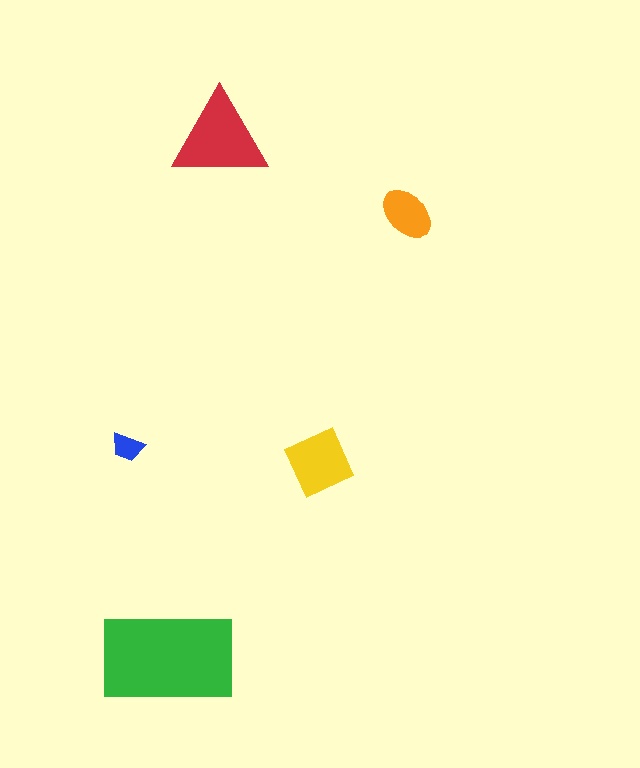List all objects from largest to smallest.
The green rectangle, the red triangle, the yellow square, the orange ellipse, the blue trapezoid.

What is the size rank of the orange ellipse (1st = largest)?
4th.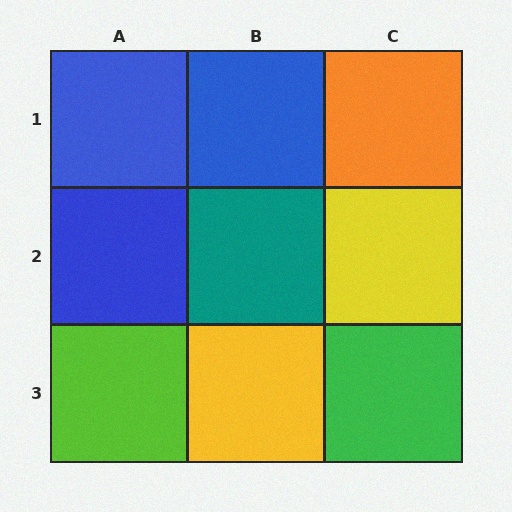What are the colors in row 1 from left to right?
Blue, blue, orange.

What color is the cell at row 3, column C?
Green.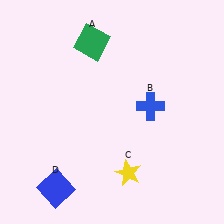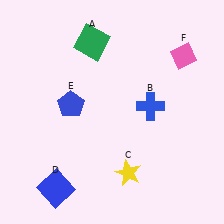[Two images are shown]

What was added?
A blue pentagon (E), a pink diamond (F) were added in Image 2.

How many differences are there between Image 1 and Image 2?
There are 2 differences between the two images.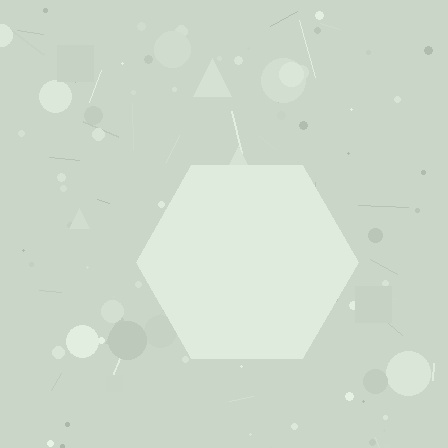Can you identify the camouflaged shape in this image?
The camouflaged shape is a hexagon.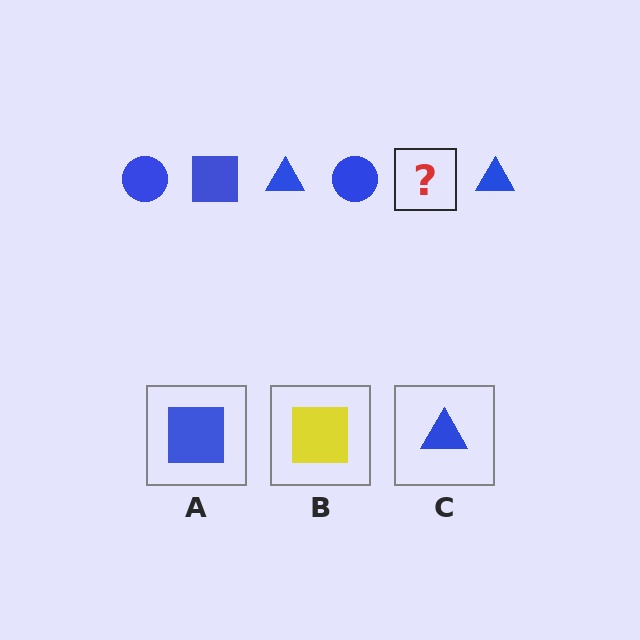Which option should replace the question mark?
Option A.